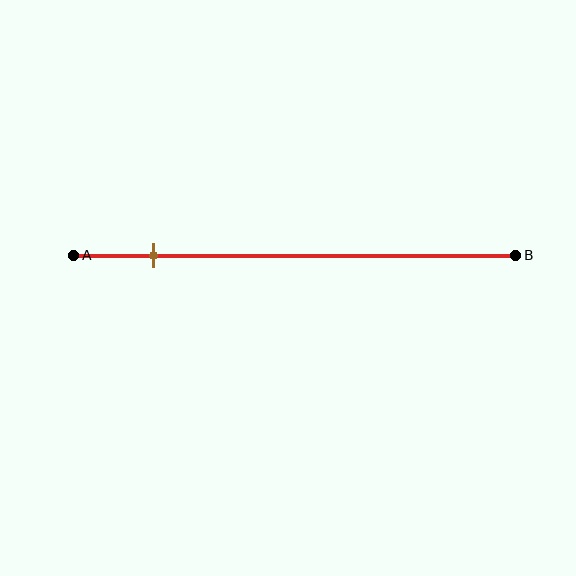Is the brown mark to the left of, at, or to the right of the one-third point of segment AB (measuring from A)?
The brown mark is to the left of the one-third point of segment AB.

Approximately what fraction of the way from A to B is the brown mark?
The brown mark is approximately 20% of the way from A to B.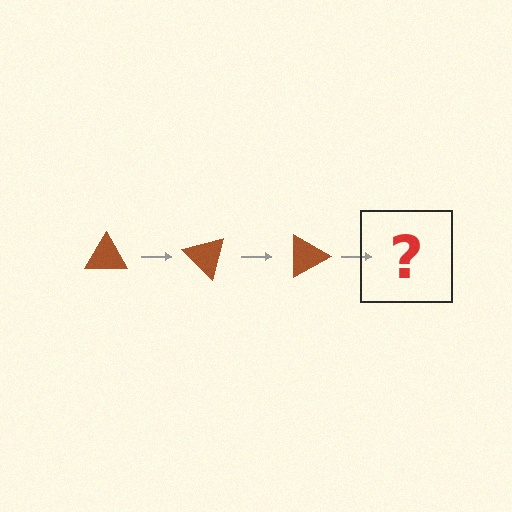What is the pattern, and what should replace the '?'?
The pattern is that the triangle rotates 45 degrees each step. The '?' should be a brown triangle rotated 135 degrees.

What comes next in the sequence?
The next element should be a brown triangle rotated 135 degrees.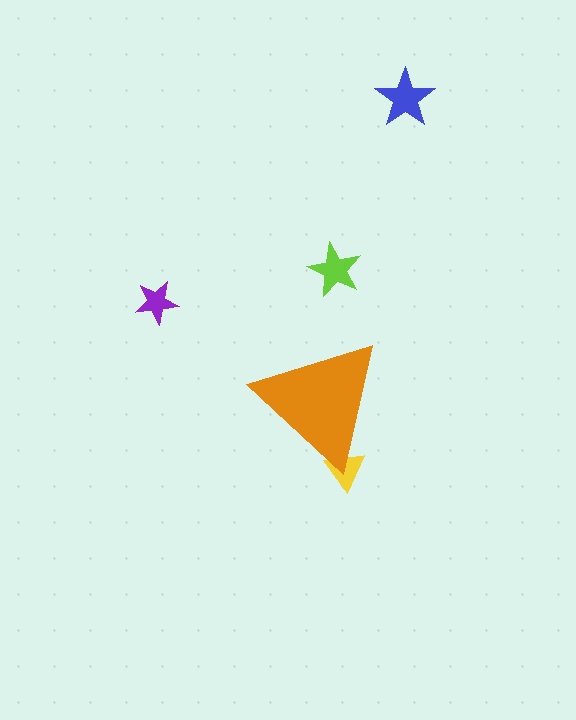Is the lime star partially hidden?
No, the lime star is fully visible.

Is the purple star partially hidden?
No, the purple star is fully visible.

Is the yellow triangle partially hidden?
Yes, the yellow triangle is partially hidden behind the orange triangle.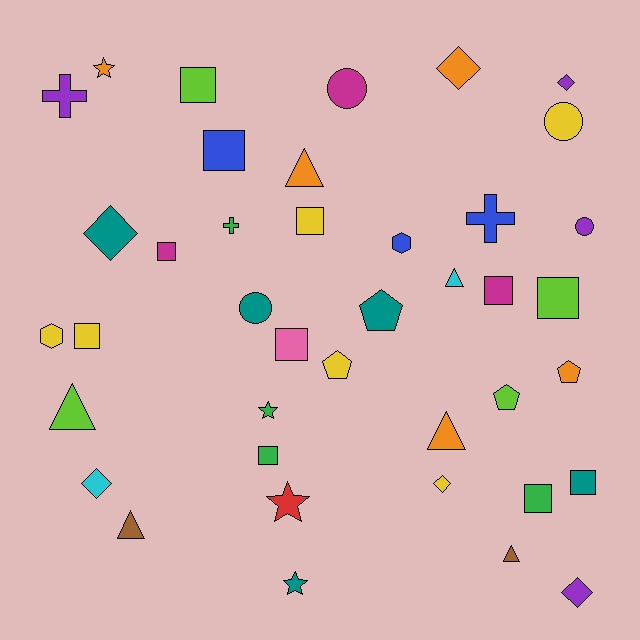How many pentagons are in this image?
There are 4 pentagons.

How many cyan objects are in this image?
There are 2 cyan objects.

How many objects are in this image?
There are 40 objects.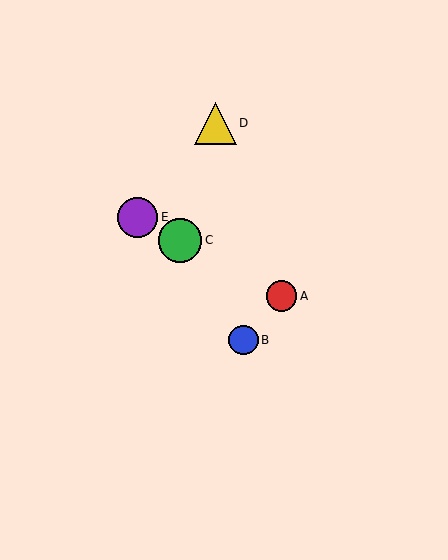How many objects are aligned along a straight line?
3 objects (A, C, E) are aligned along a straight line.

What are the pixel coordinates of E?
Object E is at (138, 217).